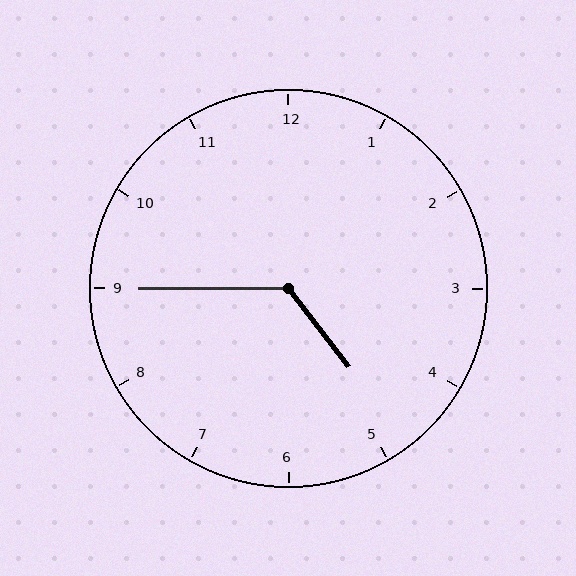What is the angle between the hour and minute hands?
Approximately 128 degrees.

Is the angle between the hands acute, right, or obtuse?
It is obtuse.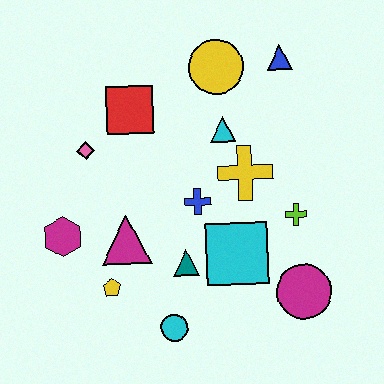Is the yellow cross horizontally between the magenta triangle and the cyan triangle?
No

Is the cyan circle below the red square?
Yes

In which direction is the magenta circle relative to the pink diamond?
The magenta circle is to the right of the pink diamond.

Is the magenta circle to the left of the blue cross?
No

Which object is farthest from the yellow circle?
The cyan circle is farthest from the yellow circle.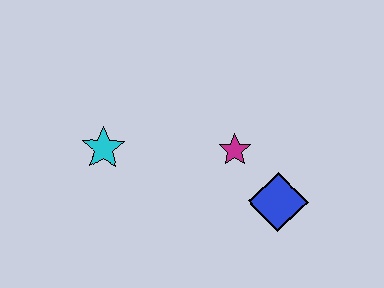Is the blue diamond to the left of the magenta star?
No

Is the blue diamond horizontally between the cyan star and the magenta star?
No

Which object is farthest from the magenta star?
The cyan star is farthest from the magenta star.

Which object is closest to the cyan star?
The magenta star is closest to the cyan star.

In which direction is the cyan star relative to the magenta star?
The cyan star is to the left of the magenta star.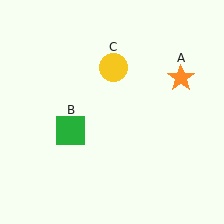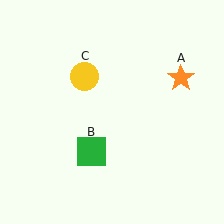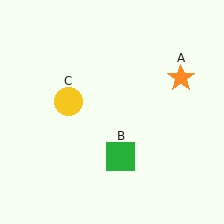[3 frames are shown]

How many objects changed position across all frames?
2 objects changed position: green square (object B), yellow circle (object C).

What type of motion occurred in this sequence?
The green square (object B), yellow circle (object C) rotated counterclockwise around the center of the scene.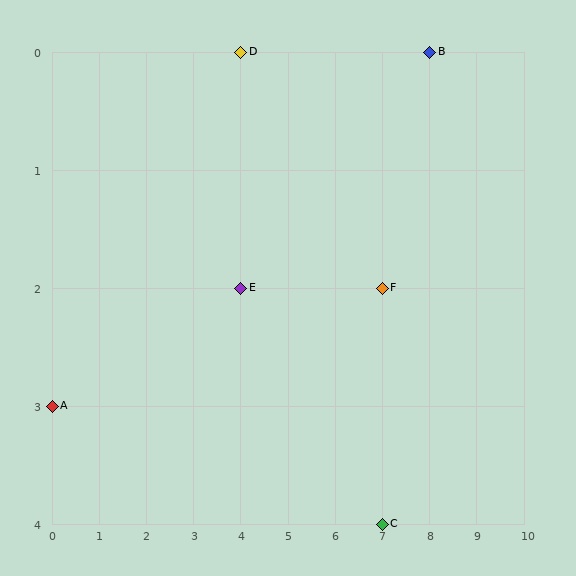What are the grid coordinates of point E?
Point E is at grid coordinates (4, 2).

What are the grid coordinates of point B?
Point B is at grid coordinates (8, 0).